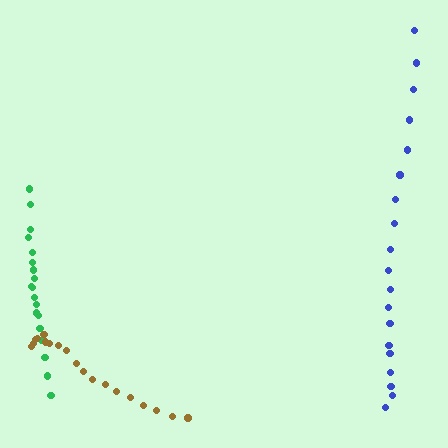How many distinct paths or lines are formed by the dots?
There are 3 distinct paths.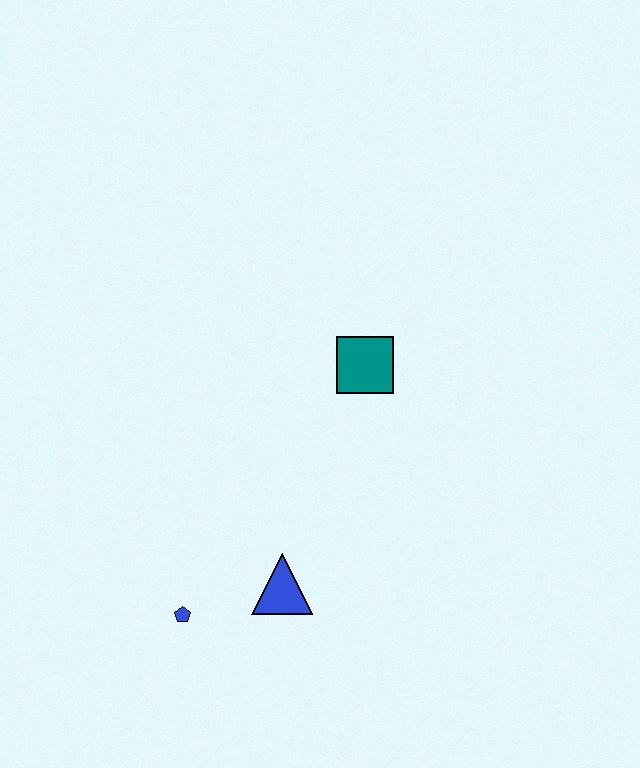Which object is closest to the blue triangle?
The blue pentagon is closest to the blue triangle.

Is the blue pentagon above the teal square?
No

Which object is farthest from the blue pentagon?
The teal square is farthest from the blue pentagon.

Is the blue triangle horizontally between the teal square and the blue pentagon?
Yes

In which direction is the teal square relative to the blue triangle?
The teal square is above the blue triangle.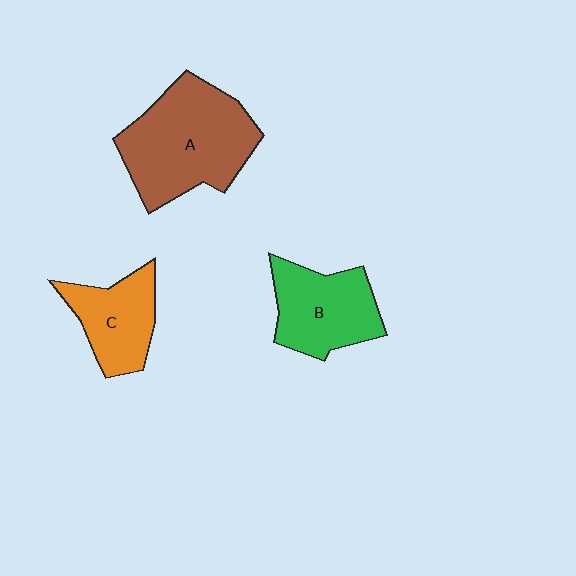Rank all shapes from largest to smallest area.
From largest to smallest: A (brown), B (green), C (orange).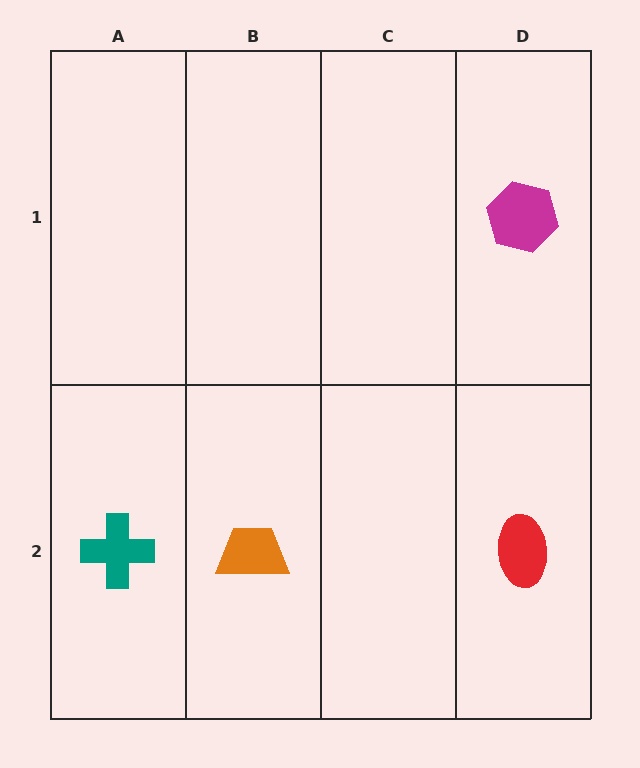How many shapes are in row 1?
1 shape.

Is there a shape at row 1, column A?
No, that cell is empty.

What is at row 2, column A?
A teal cross.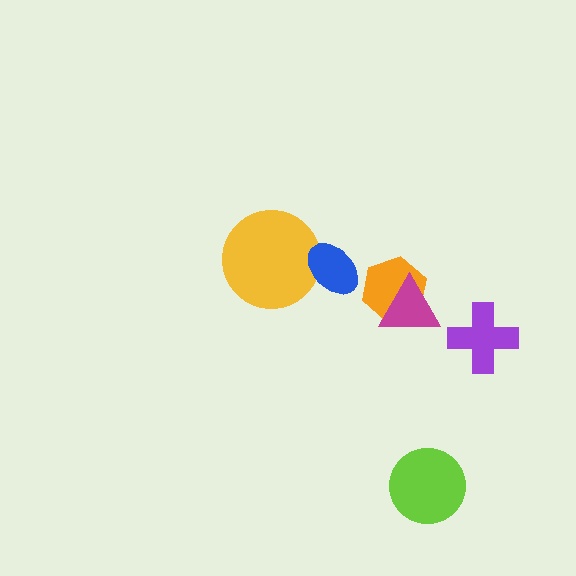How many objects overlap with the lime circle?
0 objects overlap with the lime circle.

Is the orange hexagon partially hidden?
Yes, it is partially covered by another shape.